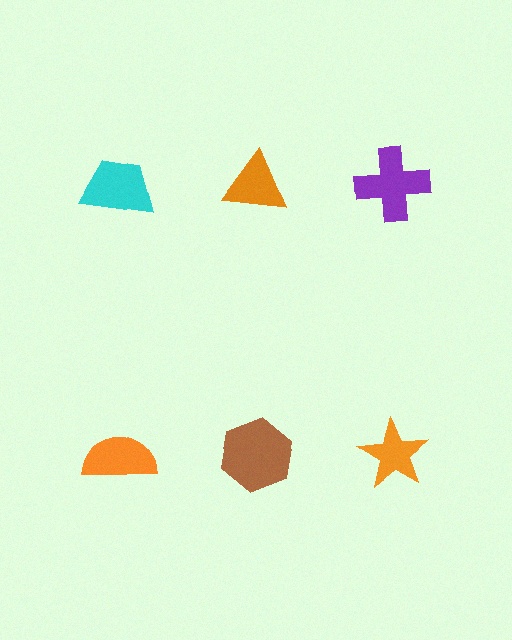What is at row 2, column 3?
An orange star.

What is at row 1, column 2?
An orange triangle.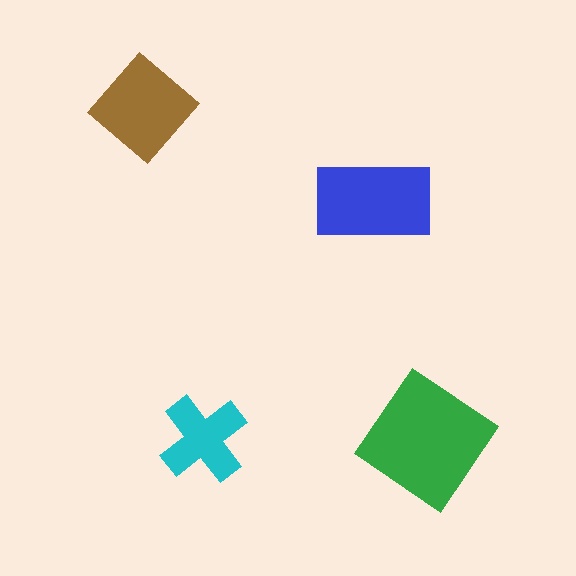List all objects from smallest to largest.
The cyan cross, the brown diamond, the blue rectangle, the green diamond.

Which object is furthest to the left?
The brown diamond is leftmost.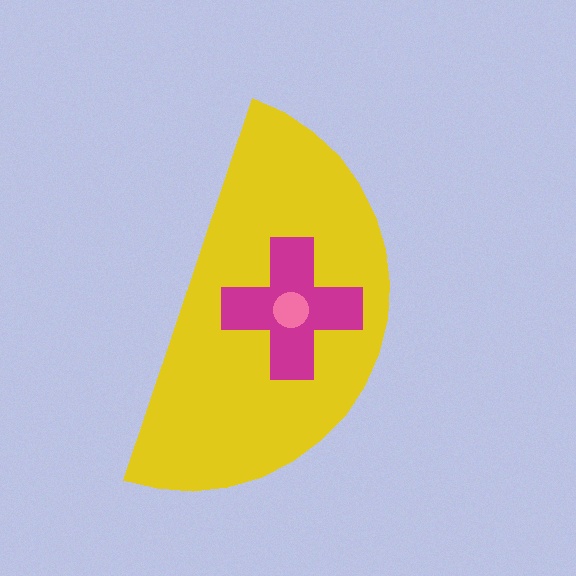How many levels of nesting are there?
3.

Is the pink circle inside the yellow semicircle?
Yes.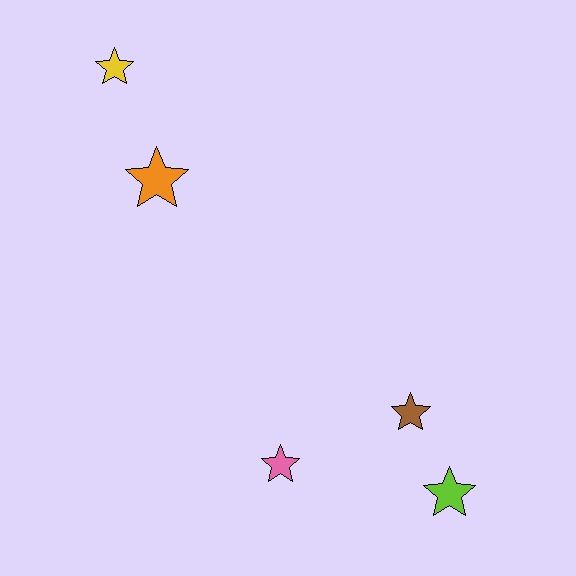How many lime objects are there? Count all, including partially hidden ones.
There is 1 lime object.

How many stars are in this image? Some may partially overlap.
There are 5 stars.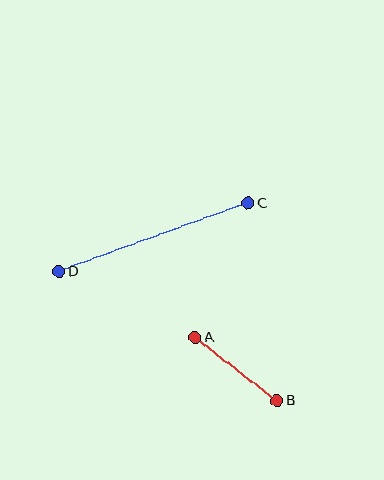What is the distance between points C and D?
The distance is approximately 201 pixels.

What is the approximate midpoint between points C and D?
The midpoint is at approximately (154, 238) pixels.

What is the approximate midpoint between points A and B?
The midpoint is at approximately (236, 369) pixels.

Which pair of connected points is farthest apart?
Points C and D are farthest apart.